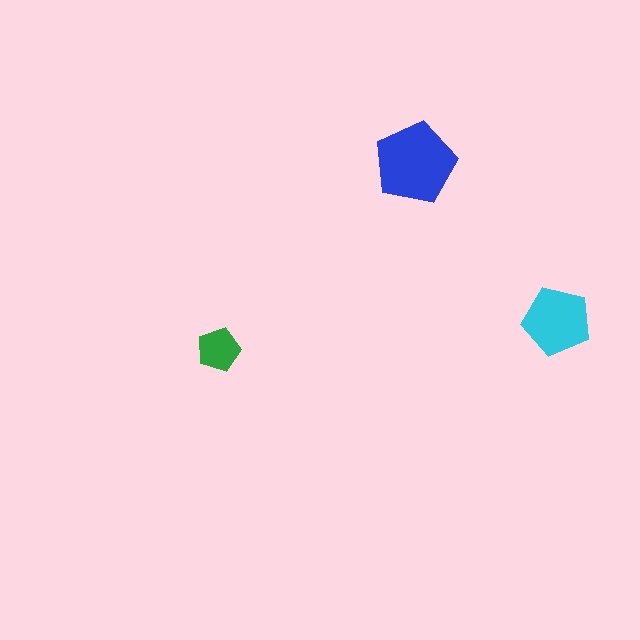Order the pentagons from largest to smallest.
the blue one, the cyan one, the green one.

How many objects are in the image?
There are 3 objects in the image.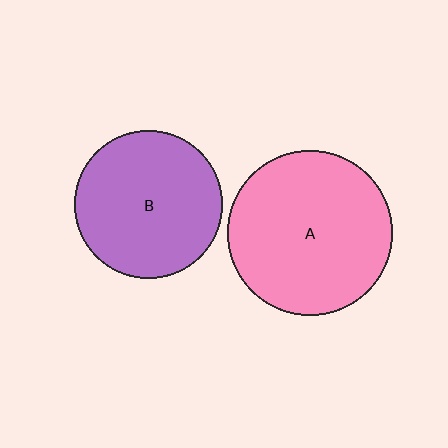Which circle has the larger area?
Circle A (pink).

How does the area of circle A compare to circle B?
Approximately 1.2 times.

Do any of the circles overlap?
No, none of the circles overlap.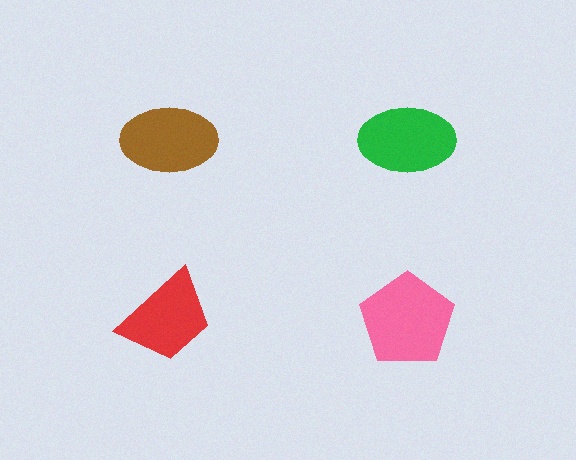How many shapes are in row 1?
2 shapes.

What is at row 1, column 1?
A brown ellipse.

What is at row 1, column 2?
A green ellipse.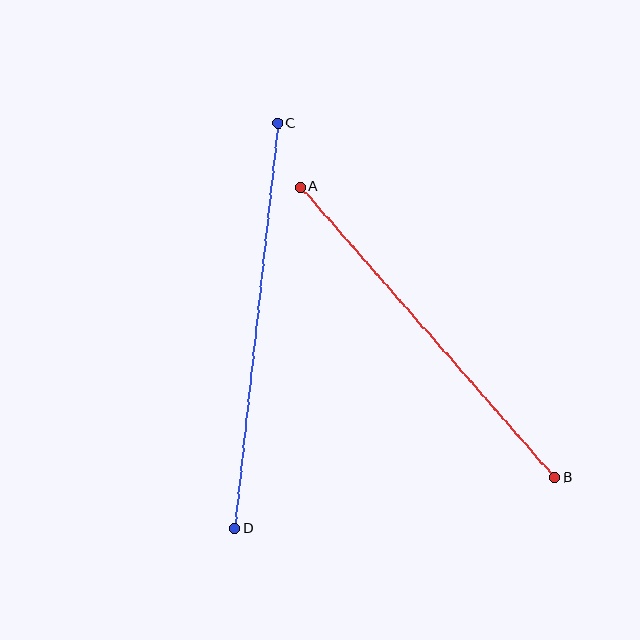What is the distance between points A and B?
The distance is approximately 386 pixels.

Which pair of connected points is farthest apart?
Points C and D are farthest apart.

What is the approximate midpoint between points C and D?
The midpoint is at approximately (256, 326) pixels.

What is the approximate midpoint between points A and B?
The midpoint is at approximately (428, 332) pixels.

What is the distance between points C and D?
The distance is approximately 407 pixels.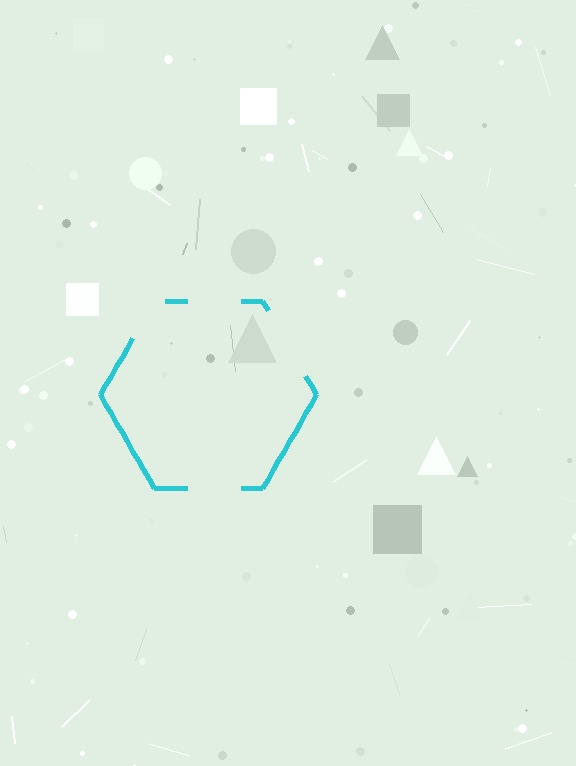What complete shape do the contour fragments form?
The contour fragments form a hexagon.